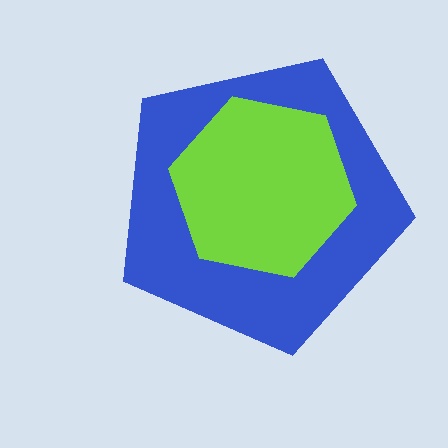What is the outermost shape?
The blue pentagon.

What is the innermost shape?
The lime hexagon.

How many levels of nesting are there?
2.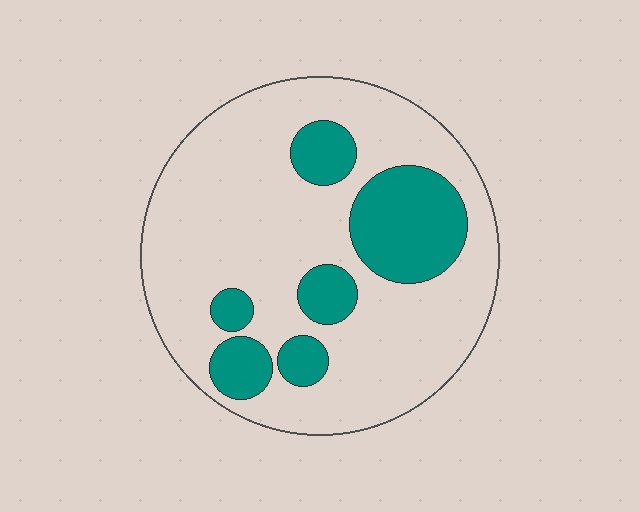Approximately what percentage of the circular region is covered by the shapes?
Approximately 25%.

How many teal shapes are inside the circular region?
6.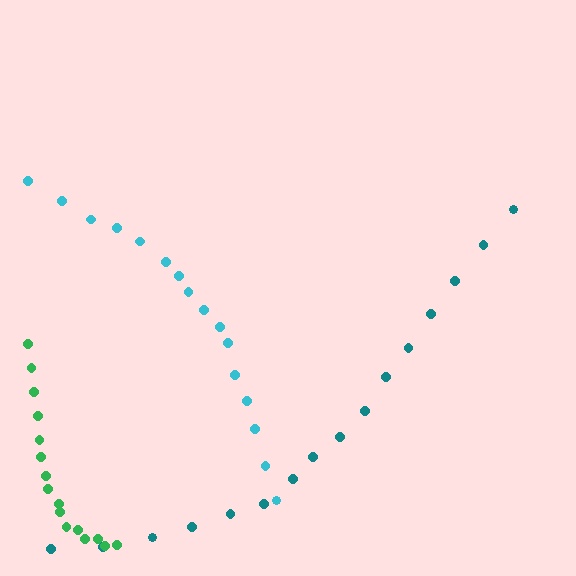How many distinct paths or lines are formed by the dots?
There are 3 distinct paths.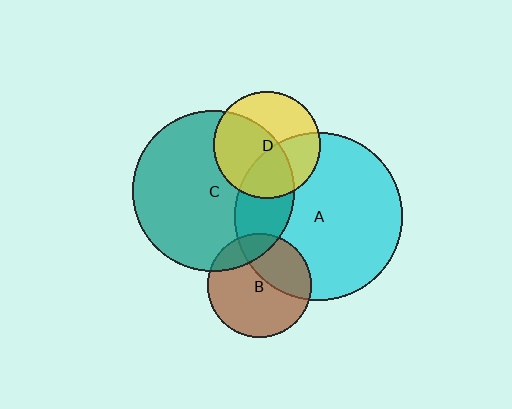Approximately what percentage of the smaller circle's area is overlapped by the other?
Approximately 25%.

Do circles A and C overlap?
Yes.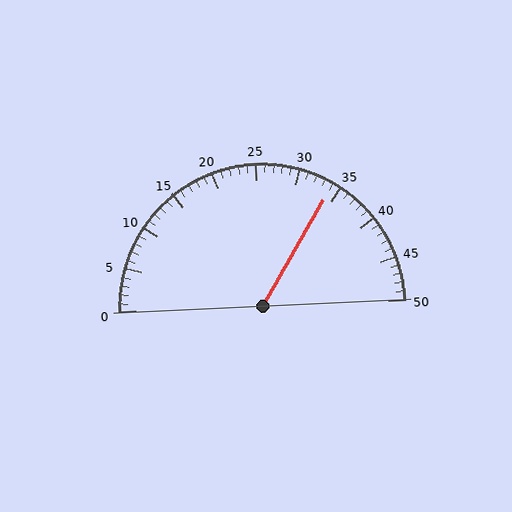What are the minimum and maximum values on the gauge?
The gauge ranges from 0 to 50.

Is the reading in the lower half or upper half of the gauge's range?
The reading is in the upper half of the range (0 to 50).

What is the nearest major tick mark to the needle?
The nearest major tick mark is 35.